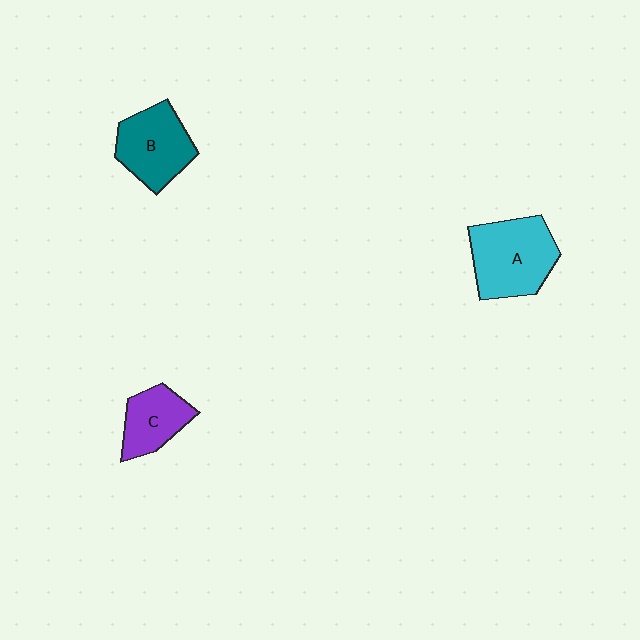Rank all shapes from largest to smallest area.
From largest to smallest: A (cyan), B (teal), C (purple).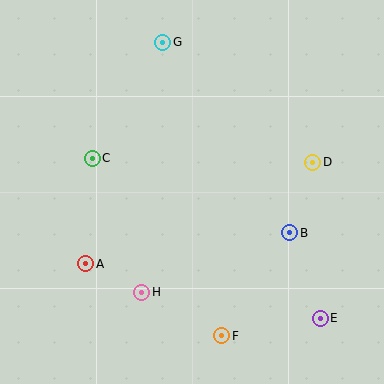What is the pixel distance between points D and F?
The distance between D and F is 196 pixels.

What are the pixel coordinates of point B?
Point B is at (290, 233).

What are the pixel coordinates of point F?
Point F is at (222, 336).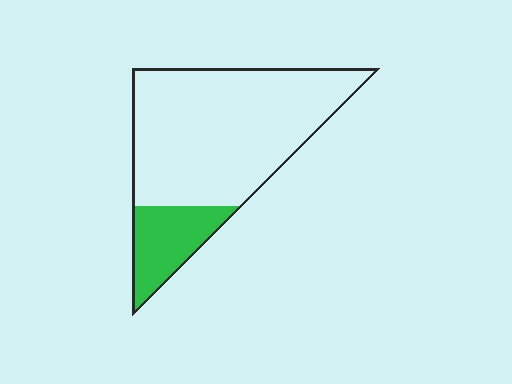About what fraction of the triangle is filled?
About one fifth (1/5).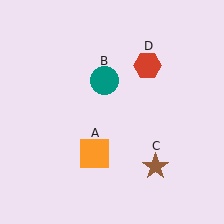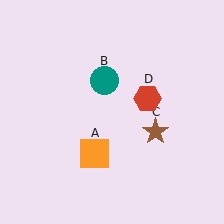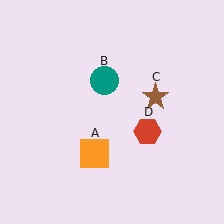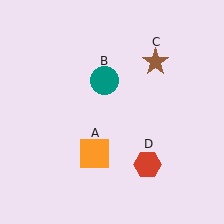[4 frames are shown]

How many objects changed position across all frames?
2 objects changed position: brown star (object C), red hexagon (object D).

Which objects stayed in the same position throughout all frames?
Orange square (object A) and teal circle (object B) remained stationary.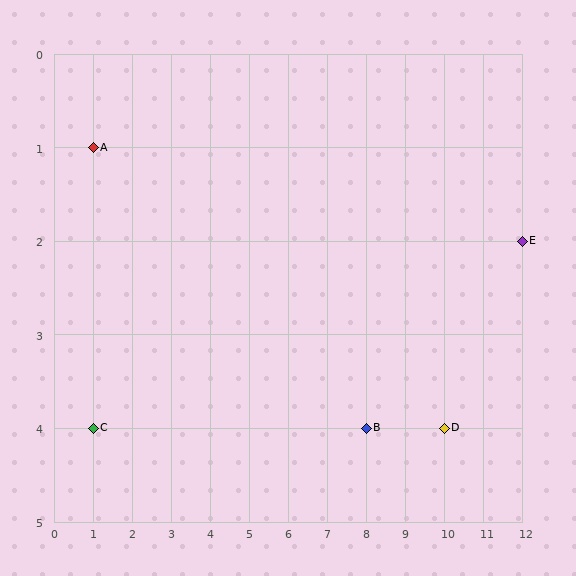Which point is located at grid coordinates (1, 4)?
Point C is at (1, 4).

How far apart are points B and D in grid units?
Points B and D are 2 columns apart.